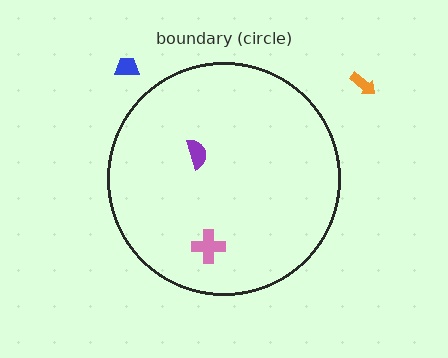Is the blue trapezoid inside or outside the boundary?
Outside.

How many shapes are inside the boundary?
2 inside, 2 outside.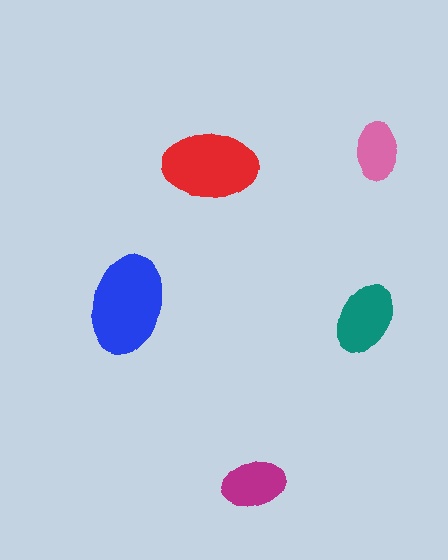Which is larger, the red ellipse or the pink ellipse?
The red one.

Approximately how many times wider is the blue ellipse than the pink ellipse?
About 1.5 times wider.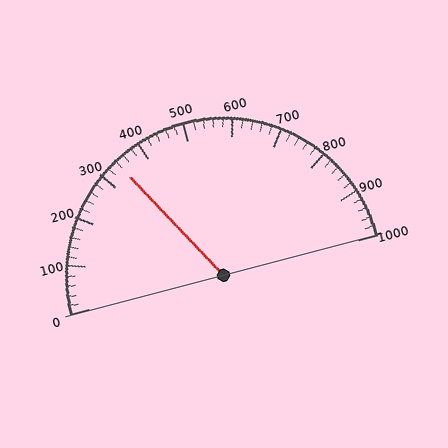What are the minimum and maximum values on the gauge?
The gauge ranges from 0 to 1000.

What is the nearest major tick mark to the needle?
The nearest major tick mark is 300.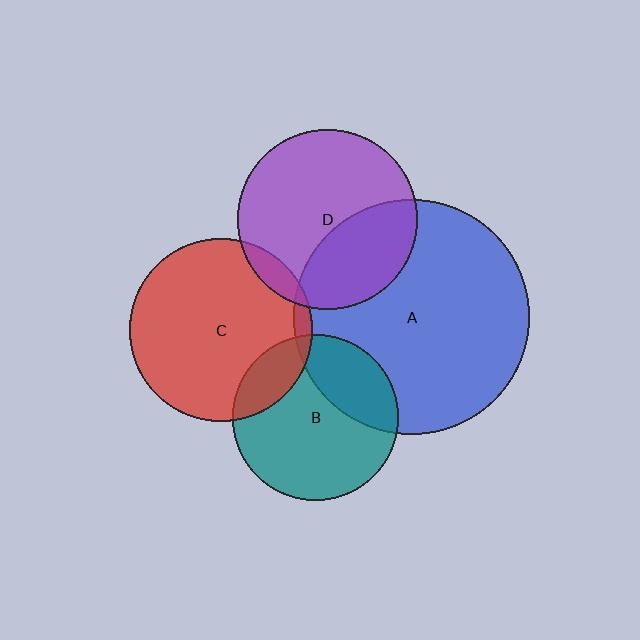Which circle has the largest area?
Circle A (blue).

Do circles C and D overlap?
Yes.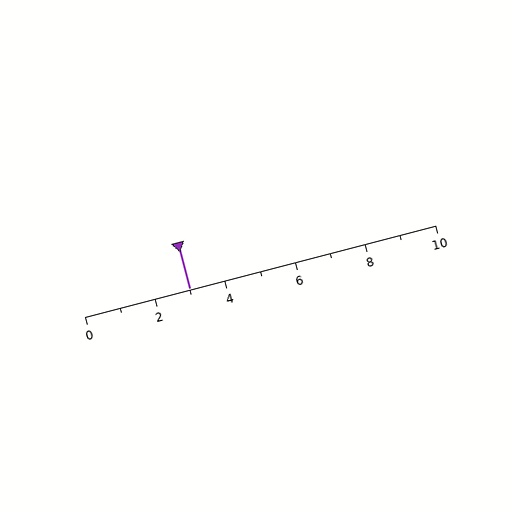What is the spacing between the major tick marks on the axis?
The major ticks are spaced 2 apart.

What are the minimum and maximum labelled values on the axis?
The axis runs from 0 to 10.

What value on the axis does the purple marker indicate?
The marker indicates approximately 3.